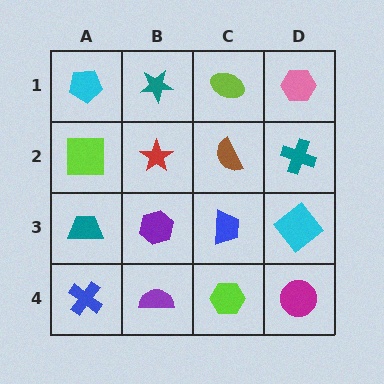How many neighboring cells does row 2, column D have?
3.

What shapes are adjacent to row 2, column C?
A lime ellipse (row 1, column C), a blue trapezoid (row 3, column C), a red star (row 2, column B), a teal cross (row 2, column D).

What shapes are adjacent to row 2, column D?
A pink hexagon (row 1, column D), a cyan diamond (row 3, column D), a brown semicircle (row 2, column C).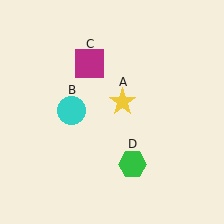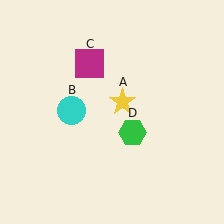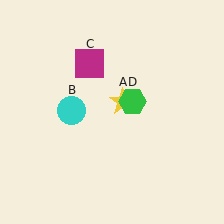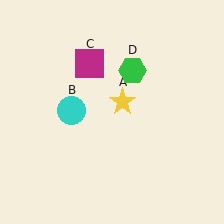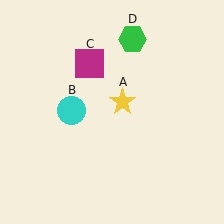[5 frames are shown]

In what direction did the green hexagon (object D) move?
The green hexagon (object D) moved up.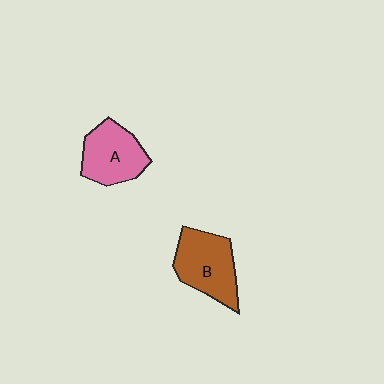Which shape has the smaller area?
Shape A (pink).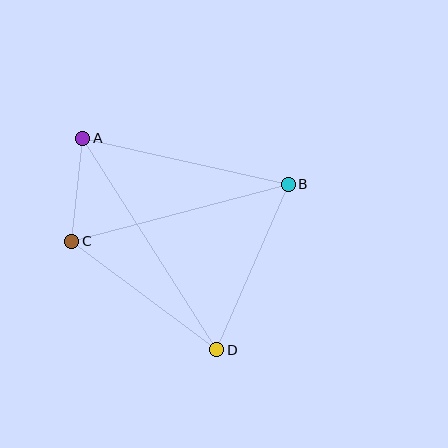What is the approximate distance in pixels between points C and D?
The distance between C and D is approximately 181 pixels.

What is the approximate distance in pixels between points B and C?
The distance between B and C is approximately 224 pixels.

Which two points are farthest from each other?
Points A and D are farthest from each other.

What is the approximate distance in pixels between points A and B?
The distance between A and B is approximately 211 pixels.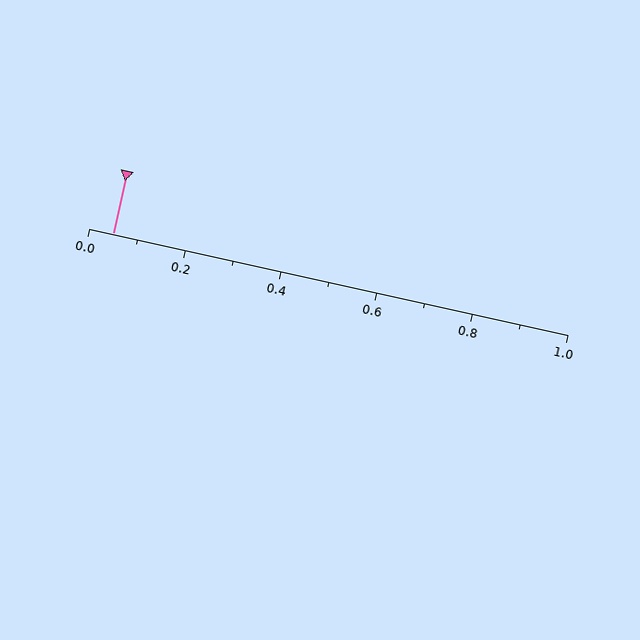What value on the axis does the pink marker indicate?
The marker indicates approximately 0.05.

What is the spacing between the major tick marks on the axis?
The major ticks are spaced 0.2 apart.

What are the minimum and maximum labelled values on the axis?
The axis runs from 0.0 to 1.0.